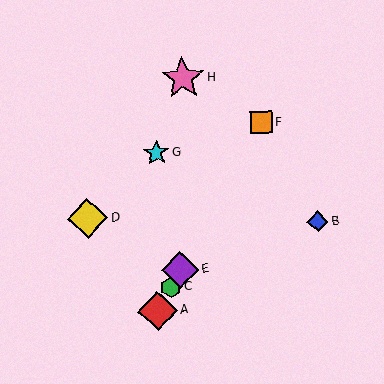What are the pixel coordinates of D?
Object D is at (88, 219).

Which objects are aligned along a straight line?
Objects A, C, E, F are aligned along a straight line.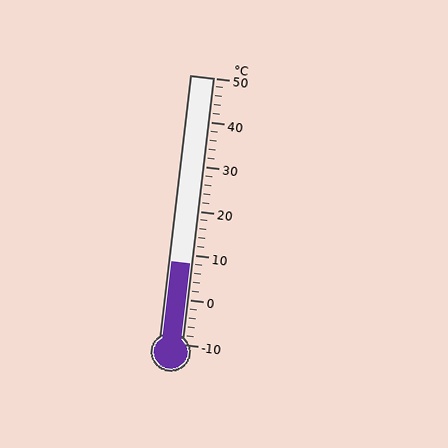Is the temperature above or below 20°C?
The temperature is below 20°C.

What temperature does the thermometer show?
The thermometer shows approximately 8°C.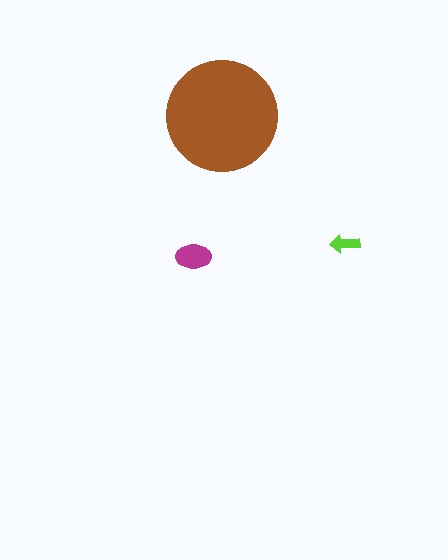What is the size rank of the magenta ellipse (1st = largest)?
2nd.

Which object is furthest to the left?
The magenta ellipse is leftmost.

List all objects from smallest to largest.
The lime arrow, the magenta ellipse, the brown circle.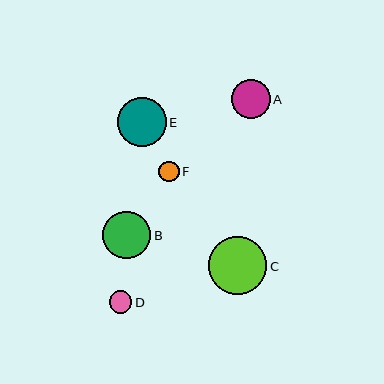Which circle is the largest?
Circle C is the largest with a size of approximately 58 pixels.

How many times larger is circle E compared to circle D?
Circle E is approximately 2.2 times the size of circle D.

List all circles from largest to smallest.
From largest to smallest: C, E, B, A, D, F.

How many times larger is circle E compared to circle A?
Circle E is approximately 1.2 times the size of circle A.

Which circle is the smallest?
Circle F is the smallest with a size of approximately 21 pixels.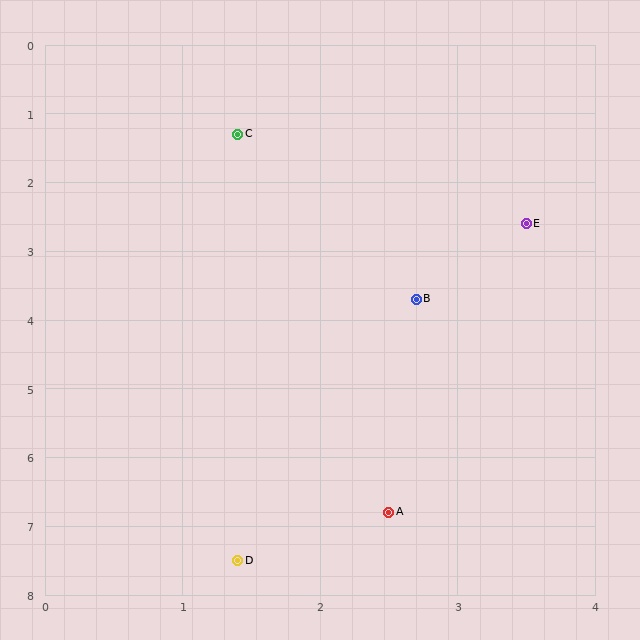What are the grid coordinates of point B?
Point B is at approximately (2.7, 3.7).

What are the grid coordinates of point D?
Point D is at approximately (1.4, 7.5).